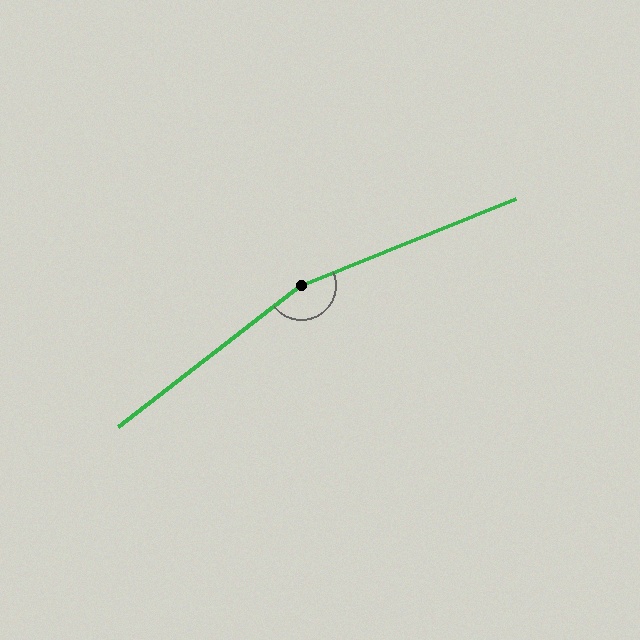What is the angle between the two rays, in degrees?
Approximately 164 degrees.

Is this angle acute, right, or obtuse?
It is obtuse.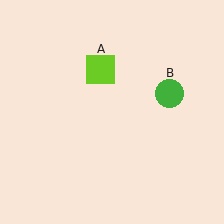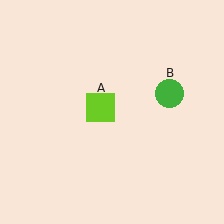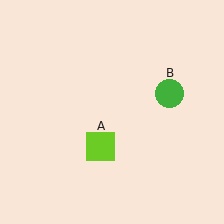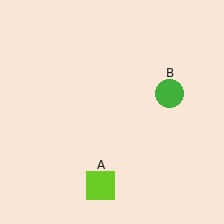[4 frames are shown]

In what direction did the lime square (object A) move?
The lime square (object A) moved down.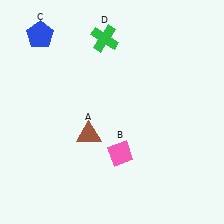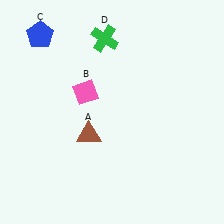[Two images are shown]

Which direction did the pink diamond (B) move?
The pink diamond (B) moved up.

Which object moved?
The pink diamond (B) moved up.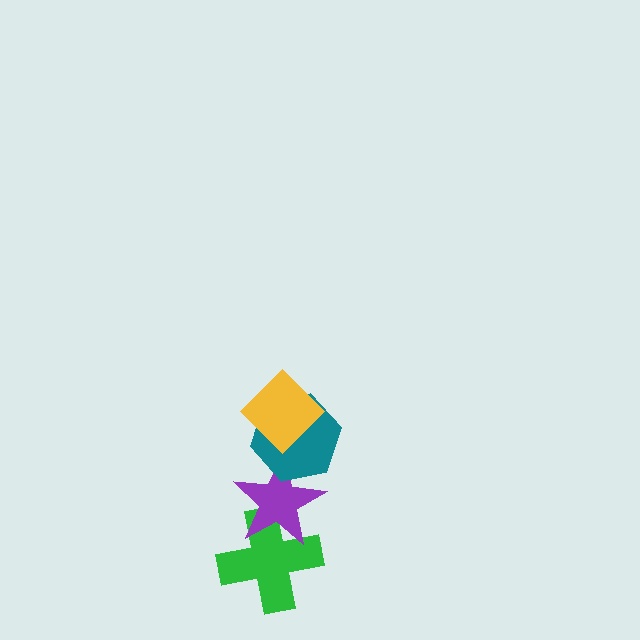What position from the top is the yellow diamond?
The yellow diamond is 1st from the top.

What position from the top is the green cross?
The green cross is 4th from the top.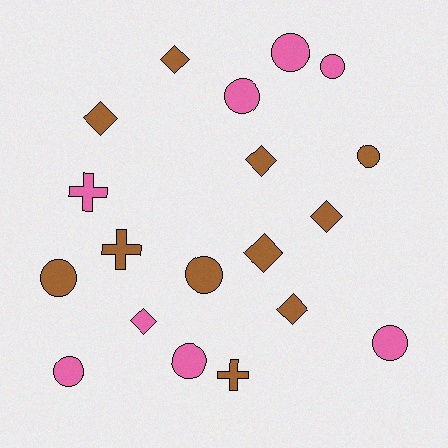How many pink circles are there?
There are 6 pink circles.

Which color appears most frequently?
Brown, with 11 objects.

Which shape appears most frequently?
Circle, with 9 objects.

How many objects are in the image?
There are 19 objects.